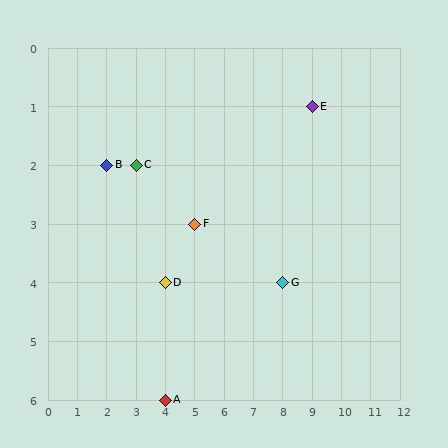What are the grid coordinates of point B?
Point B is at grid coordinates (2, 2).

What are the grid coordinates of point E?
Point E is at grid coordinates (9, 1).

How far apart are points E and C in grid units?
Points E and C are 6 columns and 1 row apart (about 6.1 grid units diagonally).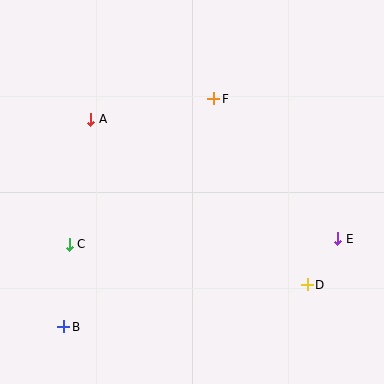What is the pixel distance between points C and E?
The distance between C and E is 268 pixels.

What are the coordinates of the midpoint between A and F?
The midpoint between A and F is at (152, 109).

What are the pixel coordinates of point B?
Point B is at (63, 326).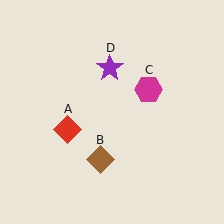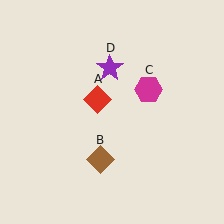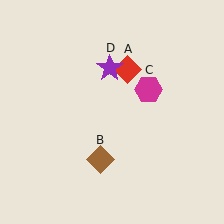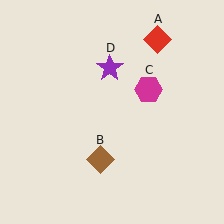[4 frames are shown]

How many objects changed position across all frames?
1 object changed position: red diamond (object A).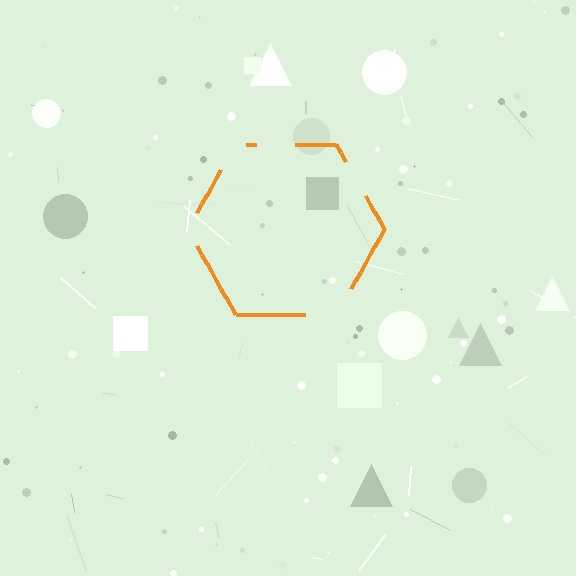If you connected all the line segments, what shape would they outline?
They would outline a hexagon.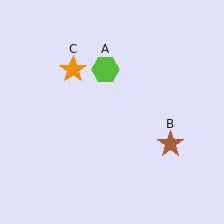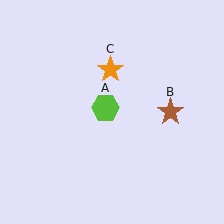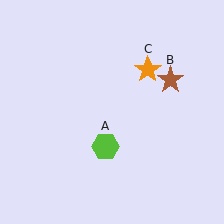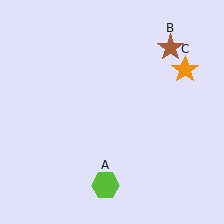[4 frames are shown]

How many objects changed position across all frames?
3 objects changed position: lime hexagon (object A), brown star (object B), orange star (object C).